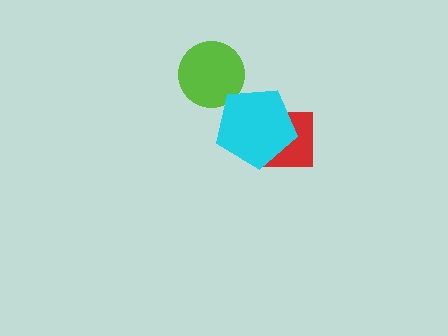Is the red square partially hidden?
Yes, it is partially covered by another shape.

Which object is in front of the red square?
The cyan pentagon is in front of the red square.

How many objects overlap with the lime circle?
0 objects overlap with the lime circle.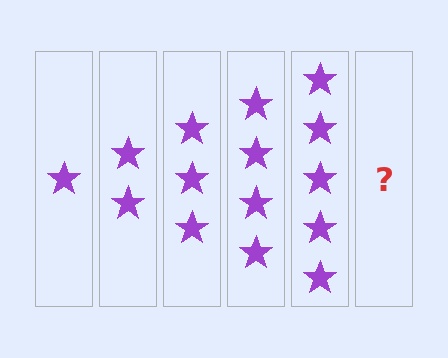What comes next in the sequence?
The next element should be 6 stars.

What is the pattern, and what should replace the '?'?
The pattern is that each step adds one more star. The '?' should be 6 stars.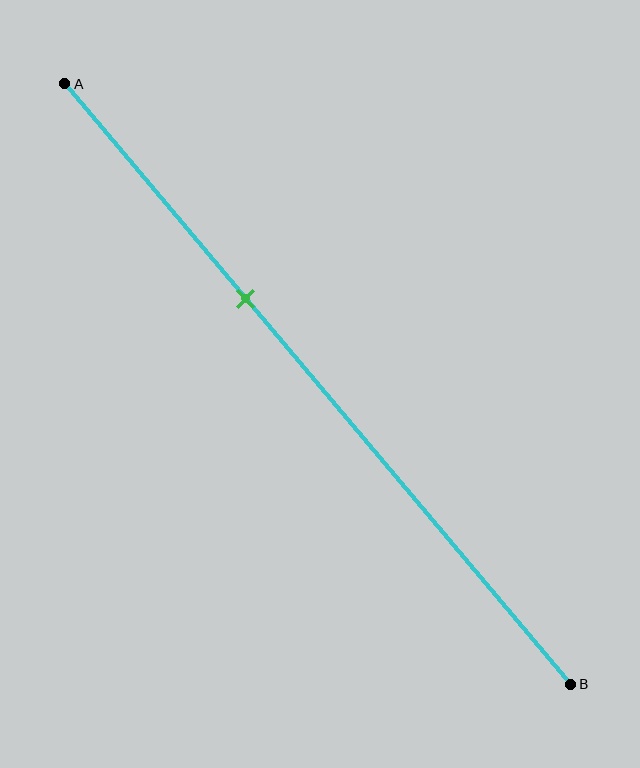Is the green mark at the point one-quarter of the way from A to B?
No, the mark is at about 35% from A, not at the 25% one-quarter point.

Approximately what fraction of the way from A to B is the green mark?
The green mark is approximately 35% of the way from A to B.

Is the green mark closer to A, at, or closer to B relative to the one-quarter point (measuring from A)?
The green mark is closer to point B than the one-quarter point of segment AB.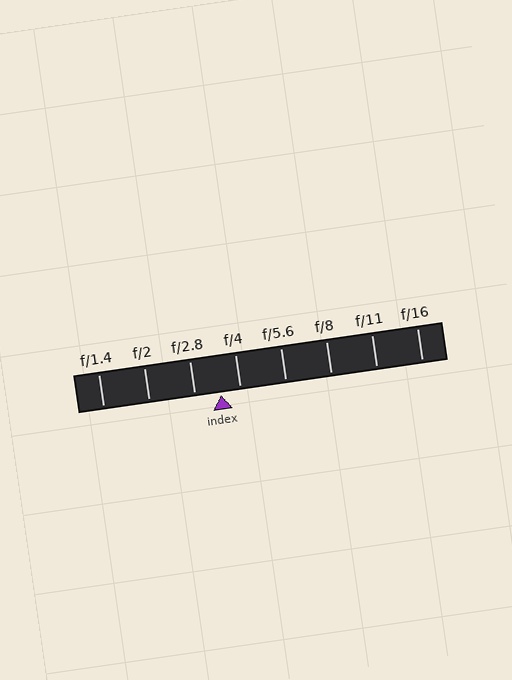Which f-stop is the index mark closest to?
The index mark is closest to f/4.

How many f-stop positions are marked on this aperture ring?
There are 8 f-stop positions marked.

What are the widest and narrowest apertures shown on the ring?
The widest aperture shown is f/1.4 and the narrowest is f/16.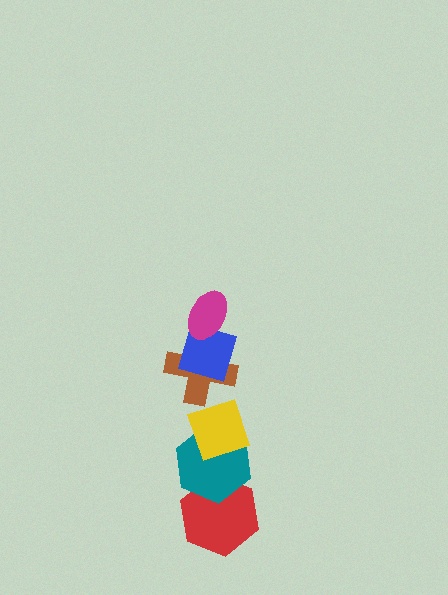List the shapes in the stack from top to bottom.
From top to bottom: the magenta ellipse, the blue diamond, the brown cross, the yellow diamond, the teal hexagon, the red hexagon.